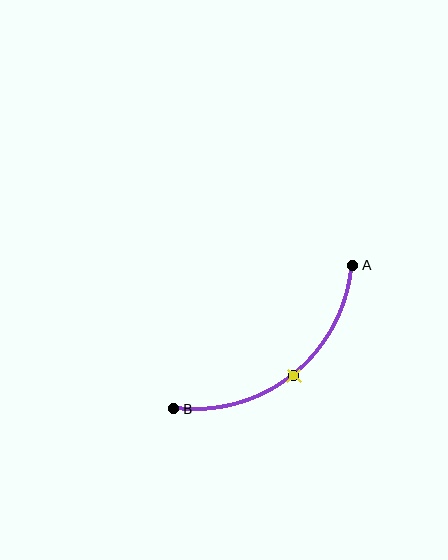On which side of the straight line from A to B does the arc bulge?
The arc bulges below and to the right of the straight line connecting A and B.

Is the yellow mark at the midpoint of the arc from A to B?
Yes. The yellow mark lies on the arc at equal arc-length from both A and B — it is the arc midpoint.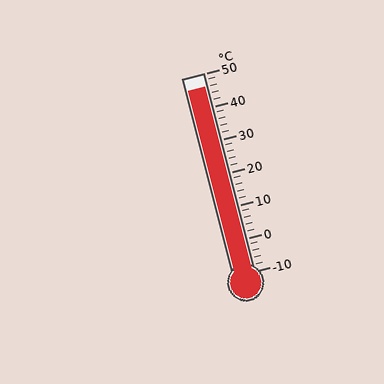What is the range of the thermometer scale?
The thermometer scale ranges from -10°C to 50°C.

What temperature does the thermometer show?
The thermometer shows approximately 46°C.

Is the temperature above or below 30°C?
The temperature is above 30°C.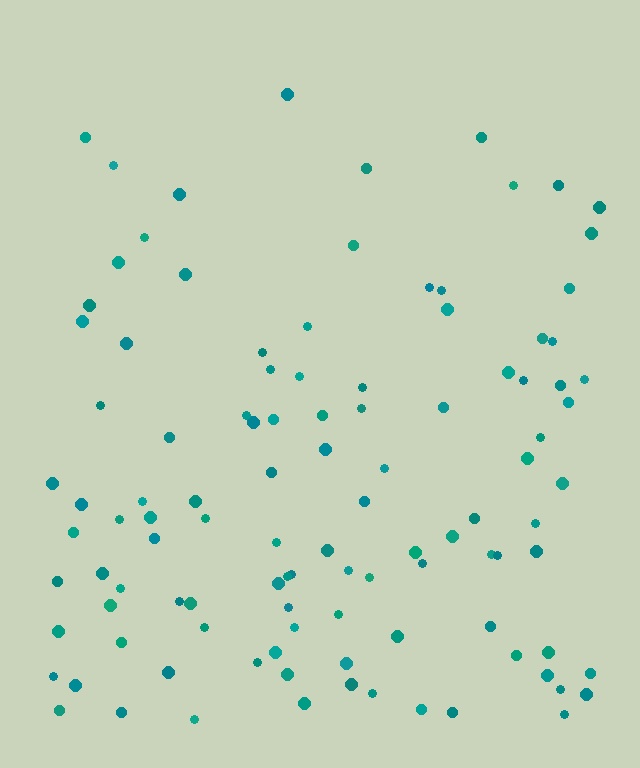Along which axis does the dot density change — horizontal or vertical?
Vertical.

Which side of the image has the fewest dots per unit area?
The top.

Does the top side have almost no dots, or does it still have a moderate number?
Still a moderate number, just noticeably fewer than the bottom.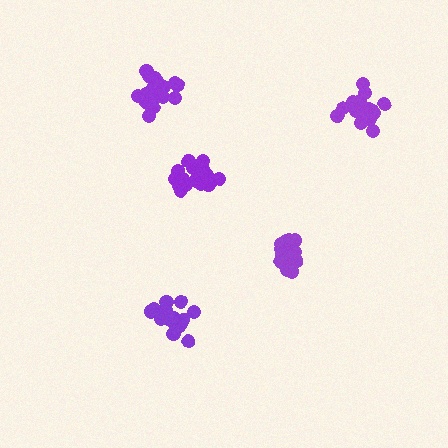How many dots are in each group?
Group 1: 19 dots, Group 2: 20 dots, Group 3: 19 dots, Group 4: 15 dots, Group 5: 18 dots (91 total).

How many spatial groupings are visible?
There are 5 spatial groupings.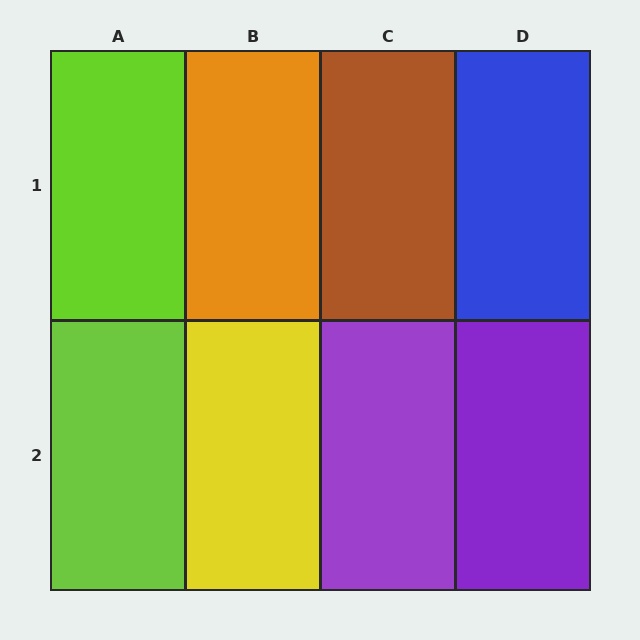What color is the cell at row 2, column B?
Yellow.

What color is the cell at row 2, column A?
Lime.